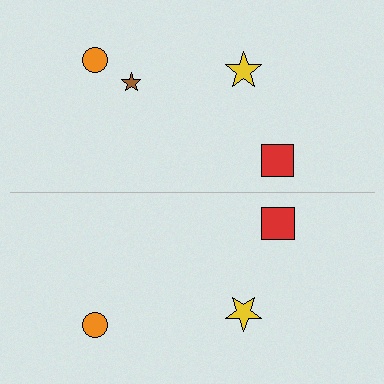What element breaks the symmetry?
A brown star is missing from the bottom side.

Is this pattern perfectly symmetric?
No, the pattern is not perfectly symmetric. A brown star is missing from the bottom side.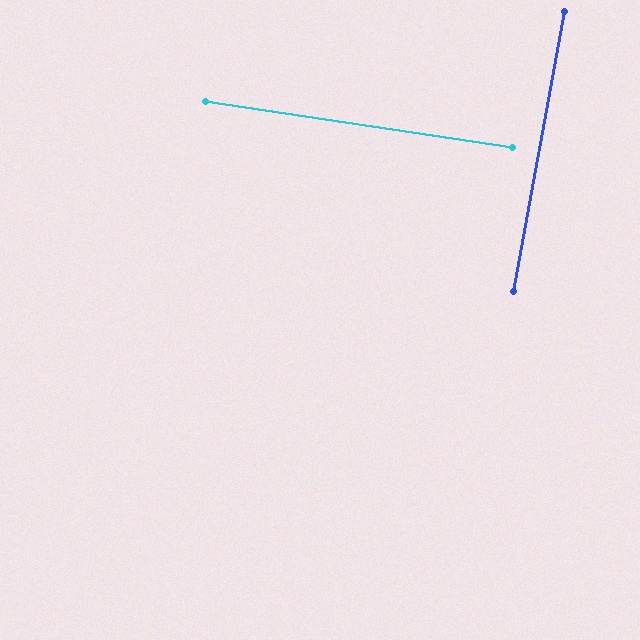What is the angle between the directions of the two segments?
Approximately 88 degrees.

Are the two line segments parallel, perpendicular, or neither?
Perpendicular — they meet at approximately 88°.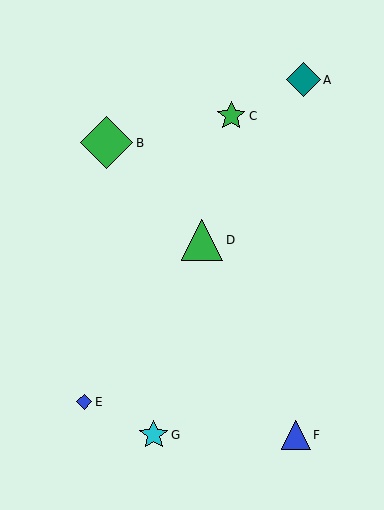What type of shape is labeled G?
Shape G is a cyan star.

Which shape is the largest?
The green diamond (labeled B) is the largest.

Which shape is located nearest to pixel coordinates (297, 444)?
The blue triangle (labeled F) at (296, 435) is nearest to that location.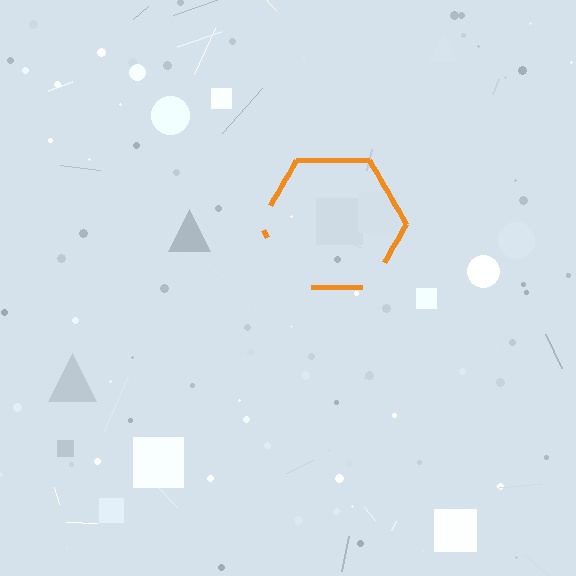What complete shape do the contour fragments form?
The contour fragments form a hexagon.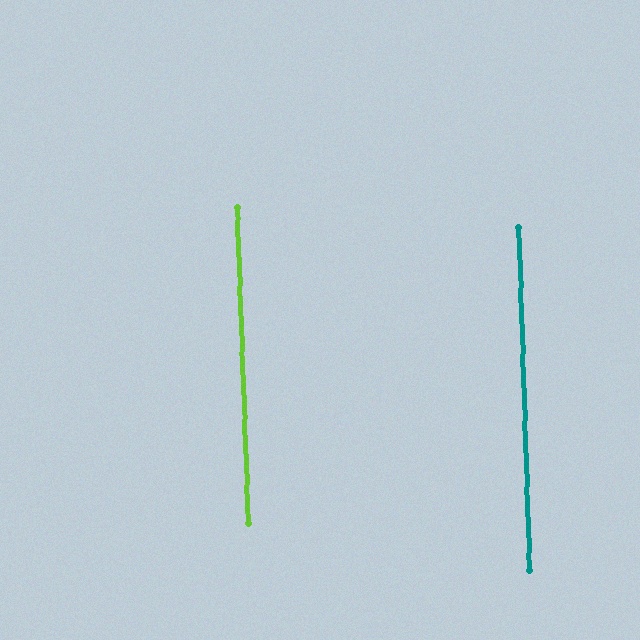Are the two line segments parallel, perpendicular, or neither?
Parallel — their directions differ by only 0.3°.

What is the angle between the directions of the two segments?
Approximately 0 degrees.